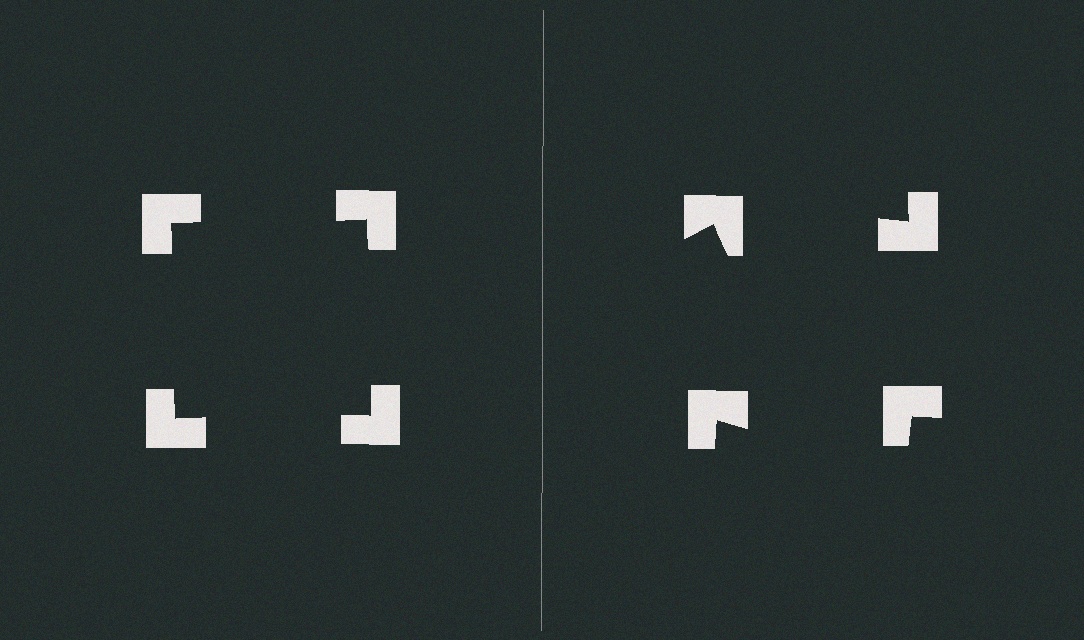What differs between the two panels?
The notched squares are positioned identically on both sides; only the wedge orientations differ. On the left they align to a square; on the right they are misaligned.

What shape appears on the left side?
An illusory square.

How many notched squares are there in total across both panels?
8 — 4 on each side.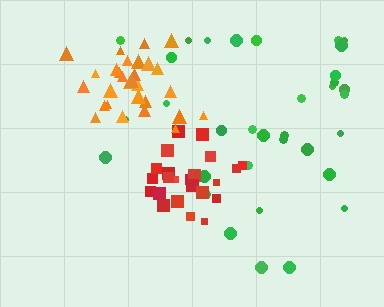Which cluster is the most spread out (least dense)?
Green.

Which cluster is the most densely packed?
Red.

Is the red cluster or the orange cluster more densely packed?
Red.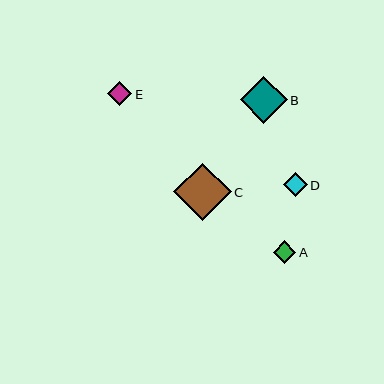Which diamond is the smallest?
Diamond A is the smallest with a size of approximately 23 pixels.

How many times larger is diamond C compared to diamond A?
Diamond C is approximately 2.5 times the size of diamond A.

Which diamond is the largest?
Diamond C is the largest with a size of approximately 58 pixels.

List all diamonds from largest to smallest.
From largest to smallest: C, B, D, E, A.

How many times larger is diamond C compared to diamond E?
Diamond C is approximately 2.4 times the size of diamond E.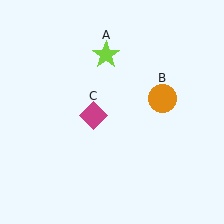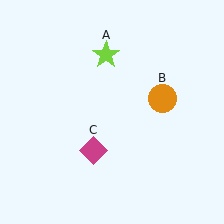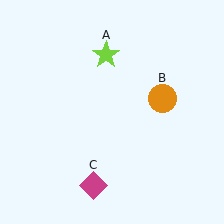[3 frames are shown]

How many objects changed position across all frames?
1 object changed position: magenta diamond (object C).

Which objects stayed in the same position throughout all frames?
Lime star (object A) and orange circle (object B) remained stationary.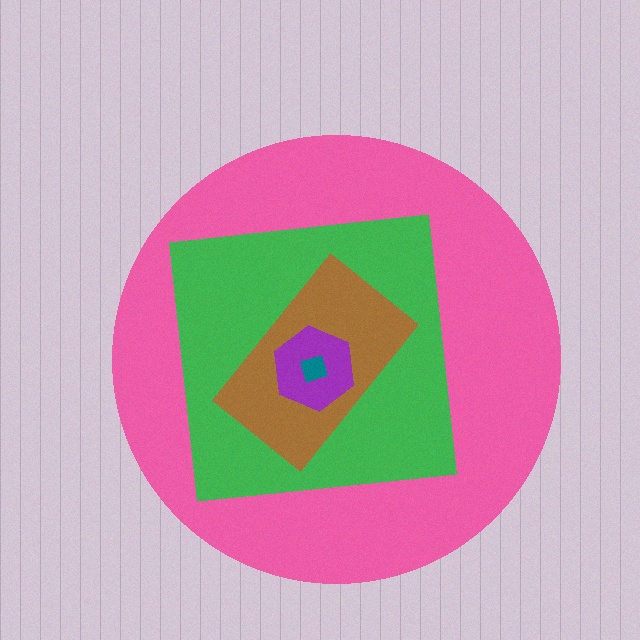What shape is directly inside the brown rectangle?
The purple hexagon.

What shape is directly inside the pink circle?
The green square.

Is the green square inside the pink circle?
Yes.